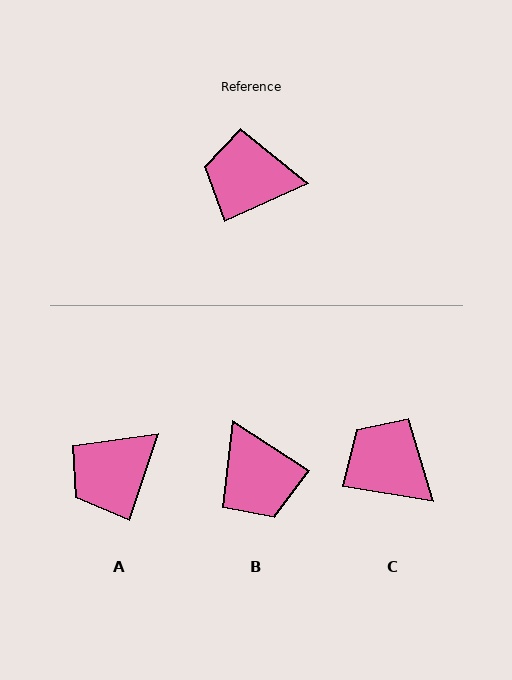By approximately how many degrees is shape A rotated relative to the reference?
Approximately 47 degrees counter-clockwise.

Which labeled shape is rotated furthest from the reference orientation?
B, about 123 degrees away.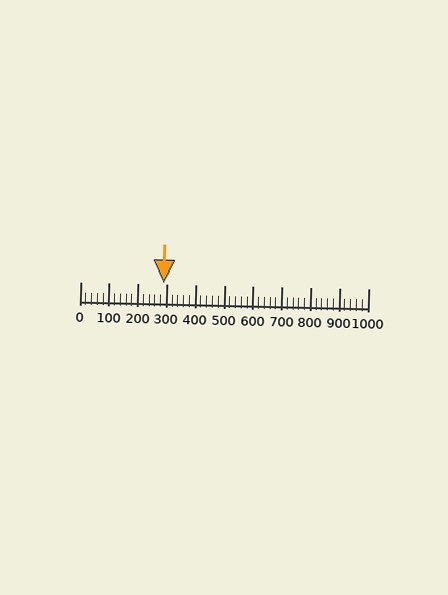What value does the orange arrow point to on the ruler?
The orange arrow points to approximately 288.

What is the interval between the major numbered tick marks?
The major tick marks are spaced 100 units apart.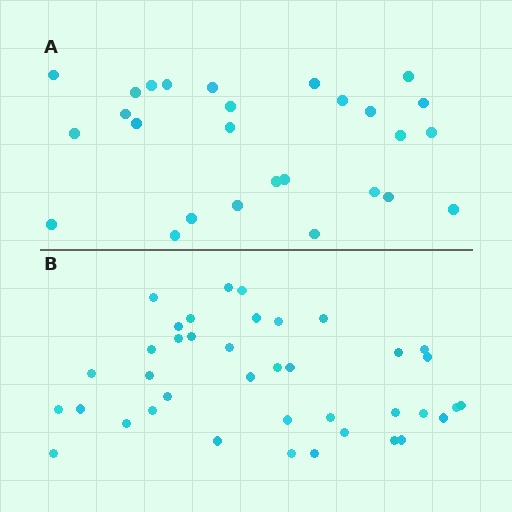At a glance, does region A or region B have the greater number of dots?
Region B (the bottom region) has more dots.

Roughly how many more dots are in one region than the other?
Region B has roughly 12 or so more dots than region A.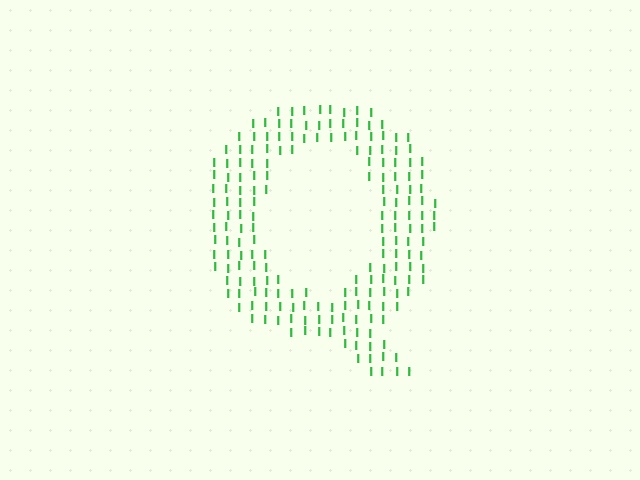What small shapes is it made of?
It is made of small letter I's.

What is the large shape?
The large shape is the letter Q.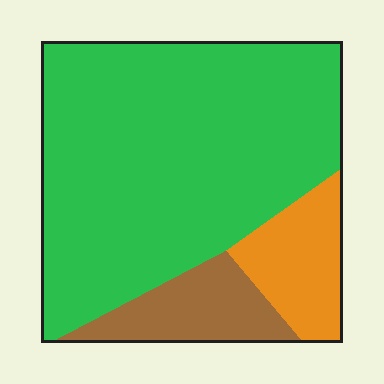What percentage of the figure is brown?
Brown takes up less than a quarter of the figure.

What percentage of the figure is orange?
Orange takes up about one eighth (1/8) of the figure.